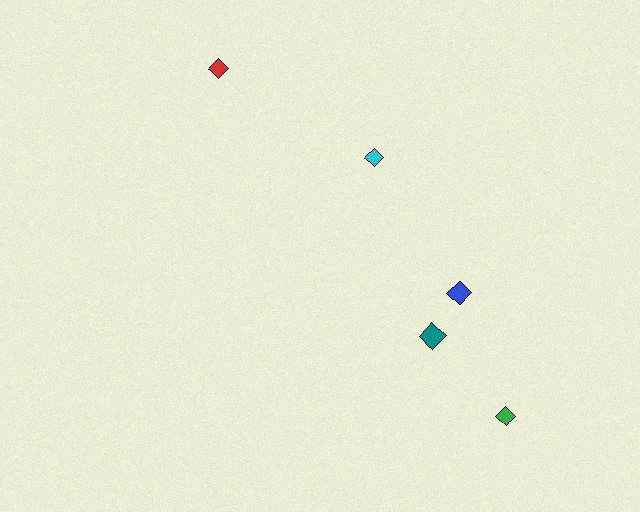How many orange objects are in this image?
There are no orange objects.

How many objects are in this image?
There are 5 objects.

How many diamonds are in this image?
There are 5 diamonds.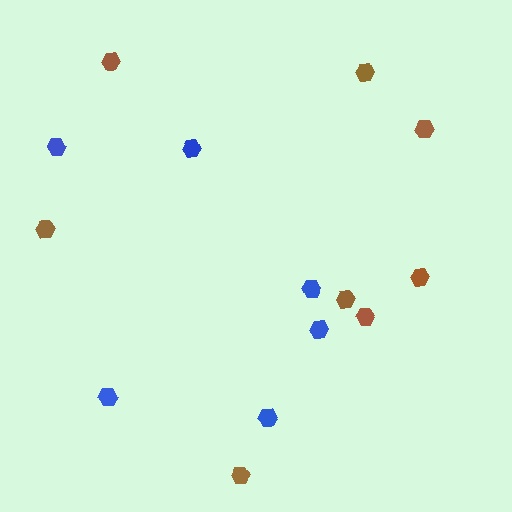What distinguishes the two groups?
There are 2 groups: one group of blue hexagons (6) and one group of brown hexagons (8).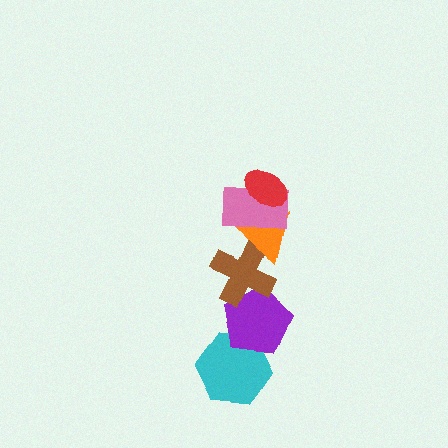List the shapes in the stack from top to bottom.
From top to bottom: the red ellipse, the pink rectangle, the orange triangle, the brown cross, the purple pentagon, the cyan hexagon.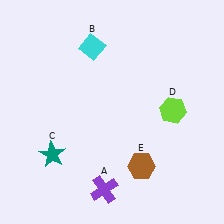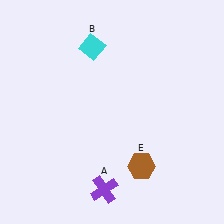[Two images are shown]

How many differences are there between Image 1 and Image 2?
There are 2 differences between the two images.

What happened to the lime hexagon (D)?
The lime hexagon (D) was removed in Image 2. It was in the top-right area of Image 1.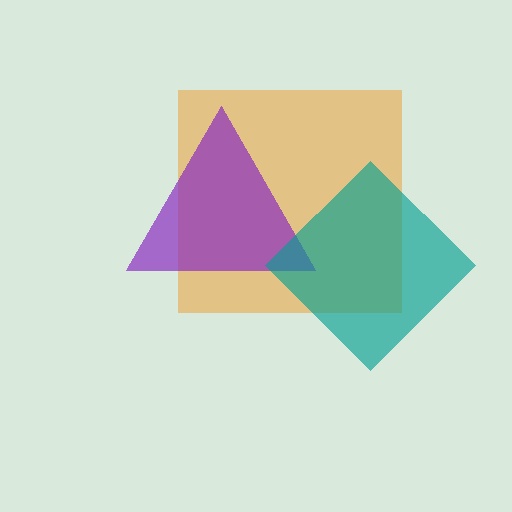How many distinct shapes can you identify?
There are 3 distinct shapes: an orange square, a purple triangle, a teal diamond.